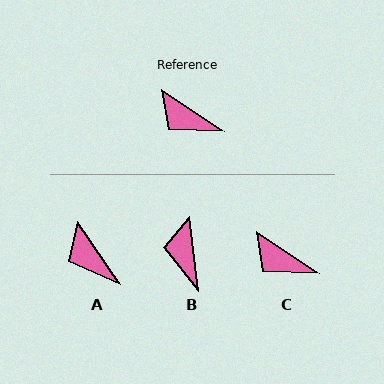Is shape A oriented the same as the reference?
No, it is off by about 22 degrees.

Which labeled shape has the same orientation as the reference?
C.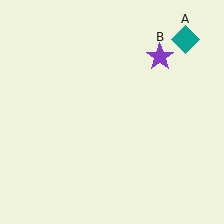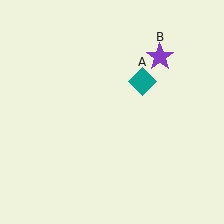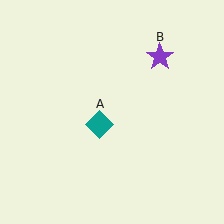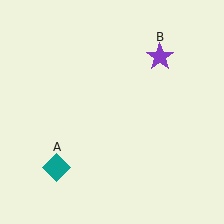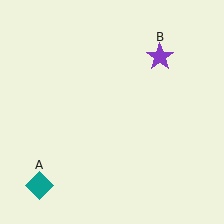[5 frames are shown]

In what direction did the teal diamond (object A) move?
The teal diamond (object A) moved down and to the left.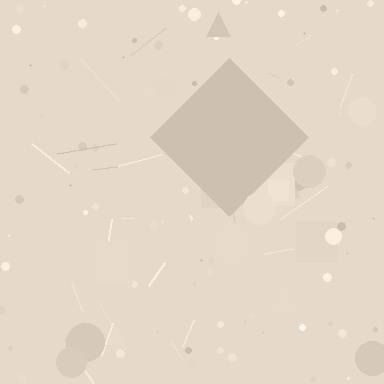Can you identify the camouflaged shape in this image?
The camouflaged shape is a diamond.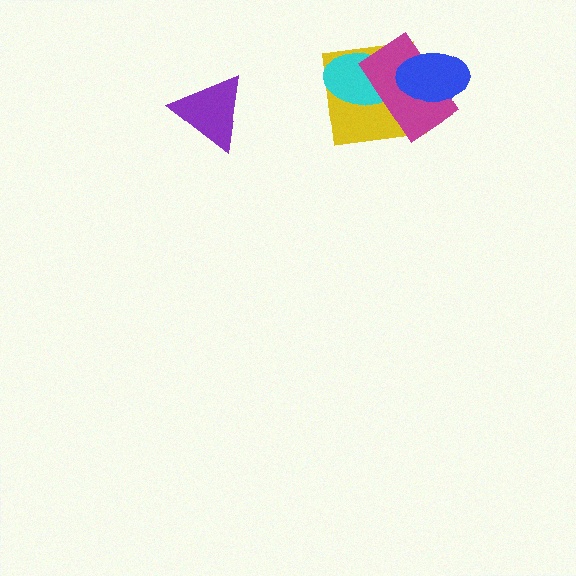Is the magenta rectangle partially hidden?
Yes, it is partially covered by another shape.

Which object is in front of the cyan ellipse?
The magenta rectangle is in front of the cyan ellipse.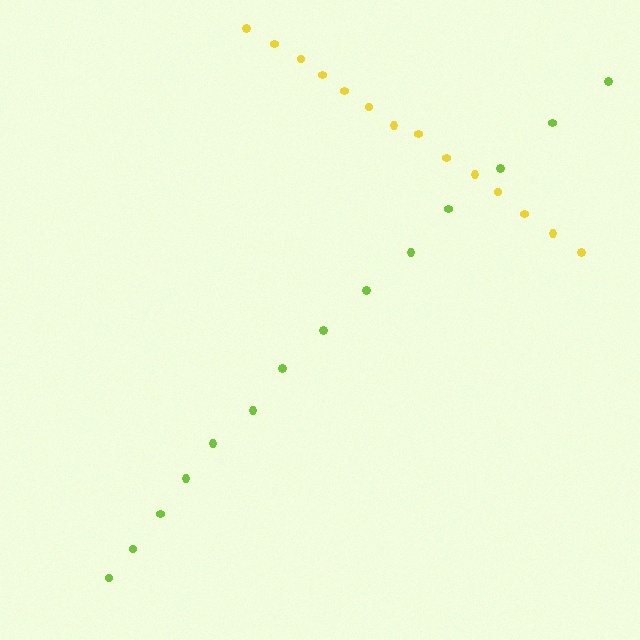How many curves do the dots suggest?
There are 2 distinct paths.